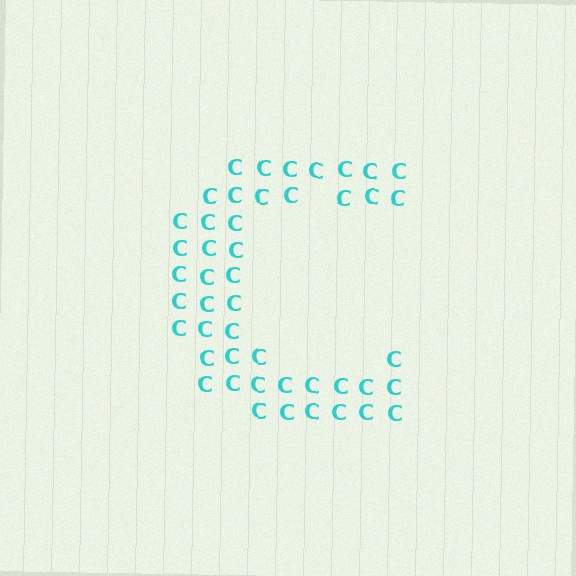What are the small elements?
The small elements are letter C's.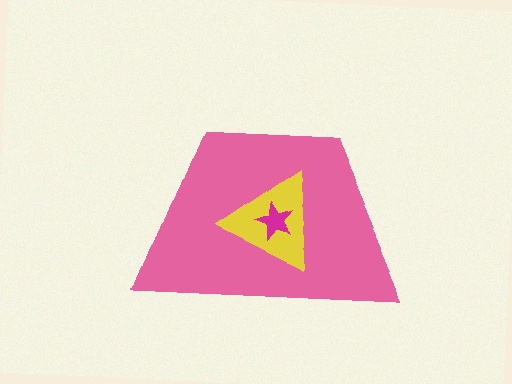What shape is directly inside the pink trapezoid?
The yellow triangle.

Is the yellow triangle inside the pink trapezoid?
Yes.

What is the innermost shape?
The magenta star.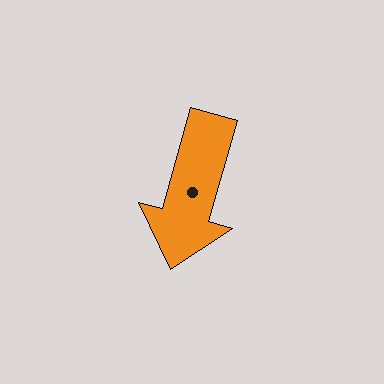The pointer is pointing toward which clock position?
Roughly 7 o'clock.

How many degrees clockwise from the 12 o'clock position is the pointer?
Approximately 196 degrees.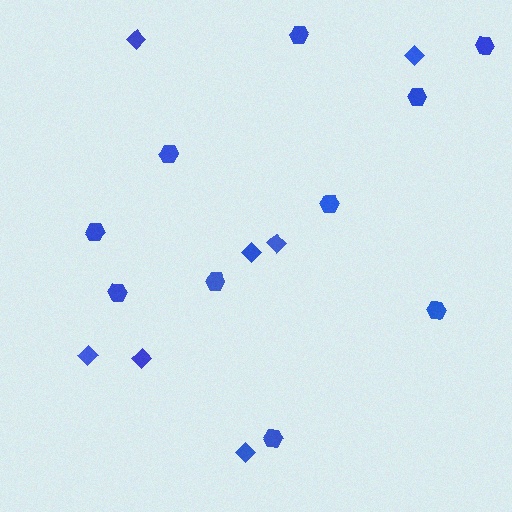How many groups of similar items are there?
There are 2 groups: one group of hexagons (10) and one group of diamonds (7).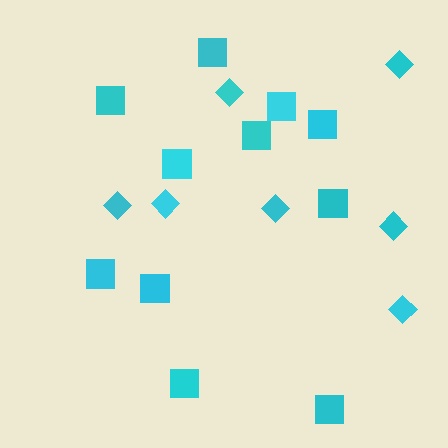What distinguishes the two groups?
There are 2 groups: one group of squares (11) and one group of diamonds (7).